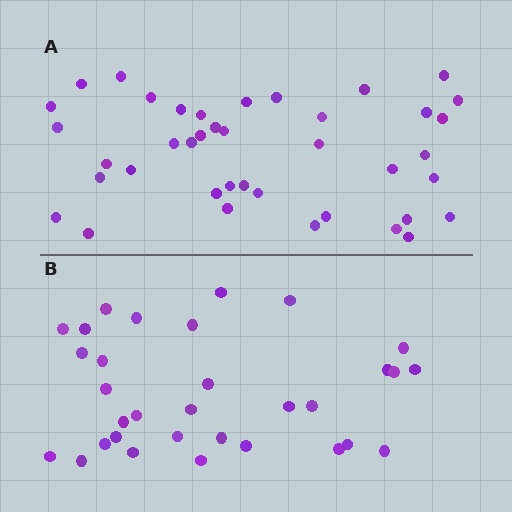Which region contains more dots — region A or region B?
Region A (the top region) has more dots.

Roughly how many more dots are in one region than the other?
Region A has roughly 8 or so more dots than region B.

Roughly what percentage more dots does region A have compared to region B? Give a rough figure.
About 25% more.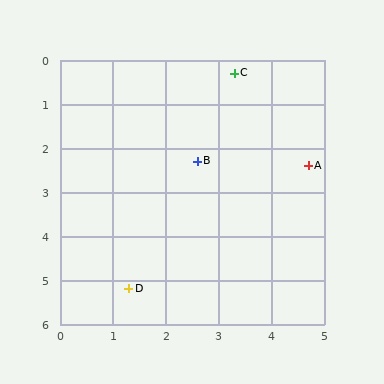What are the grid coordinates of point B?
Point B is at approximately (2.6, 2.3).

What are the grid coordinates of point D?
Point D is at approximately (1.3, 5.2).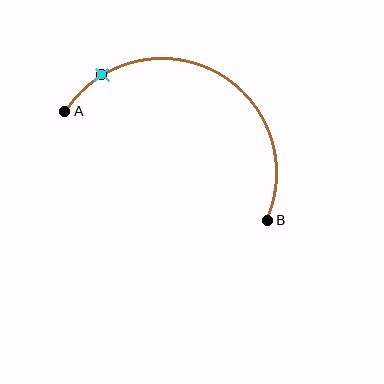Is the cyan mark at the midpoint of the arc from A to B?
No. The cyan mark lies on the arc but is closer to endpoint A. The arc midpoint would be at the point on the curve equidistant along the arc from both A and B.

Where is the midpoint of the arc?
The arc midpoint is the point on the curve farthest from the straight line joining A and B. It sits above that line.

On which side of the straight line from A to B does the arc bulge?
The arc bulges above the straight line connecting A and B.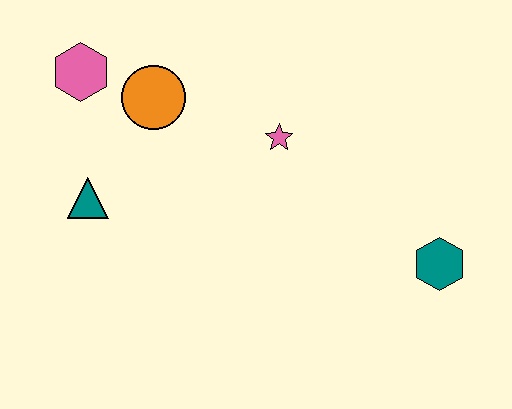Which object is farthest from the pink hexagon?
The teal hexagon is farthest from the pink hexagon.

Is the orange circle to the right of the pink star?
No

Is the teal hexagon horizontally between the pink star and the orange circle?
No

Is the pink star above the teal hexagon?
Yes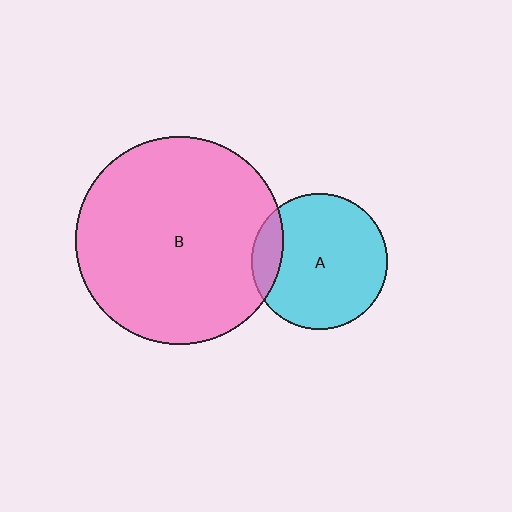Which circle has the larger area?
Circle B (pink).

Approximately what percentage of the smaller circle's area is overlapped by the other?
Approximately 15%.